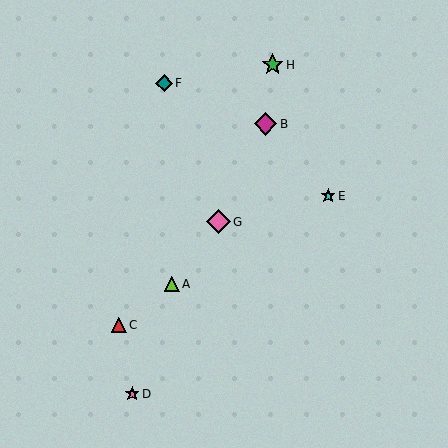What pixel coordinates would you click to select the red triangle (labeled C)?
Click at (119, 325) to select the red triangle C.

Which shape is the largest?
The pink diamond (labeled G) is the largest.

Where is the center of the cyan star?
The center of the cyan star is at (328, 196).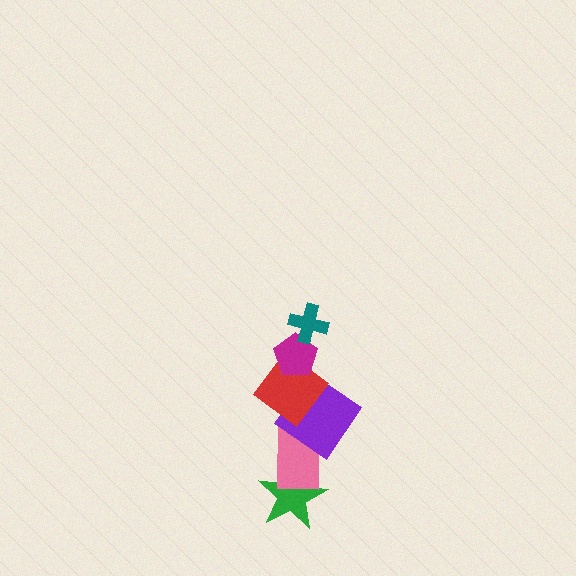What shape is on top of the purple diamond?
The red diamond is on top of the purple diamond.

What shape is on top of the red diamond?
The magenta pentagon is on top of the red diamond.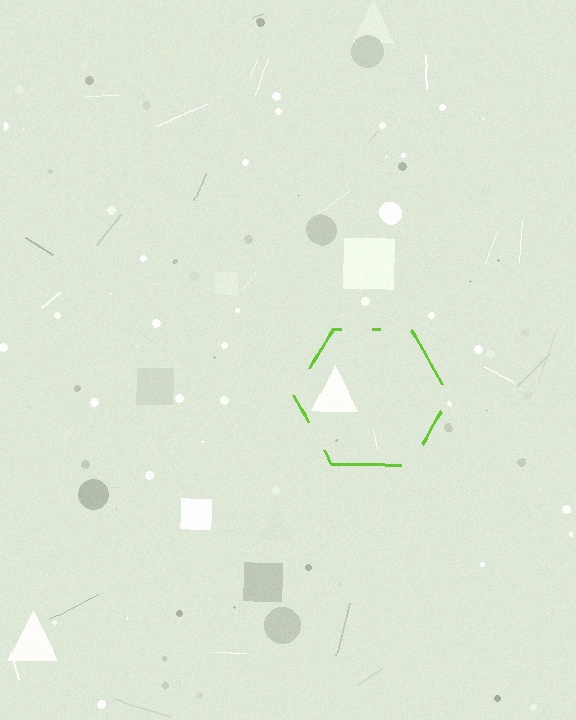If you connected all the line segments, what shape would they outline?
They would outline a hexagon.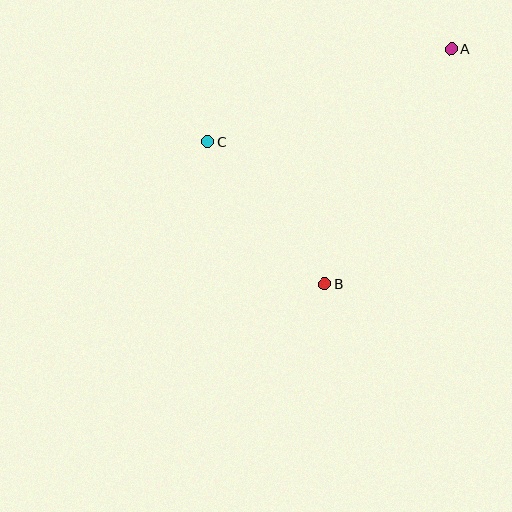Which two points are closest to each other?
Points B and C are closest to each other.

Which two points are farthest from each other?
Points A and B are farthest from each other.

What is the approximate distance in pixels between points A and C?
The distance between A and C is approximately 261 pixels.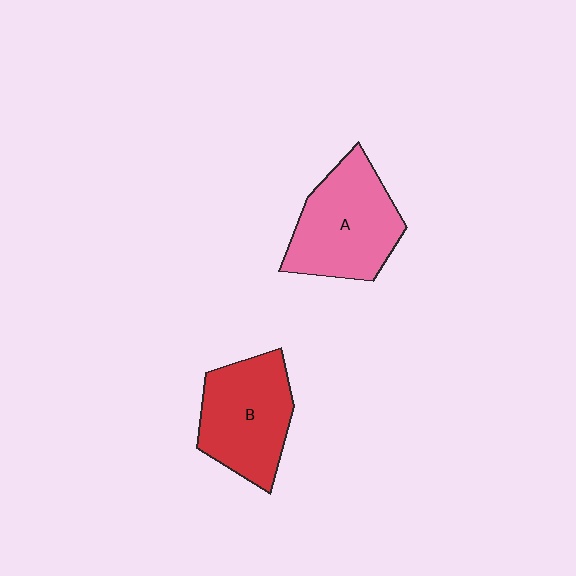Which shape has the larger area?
Shape A (pink).